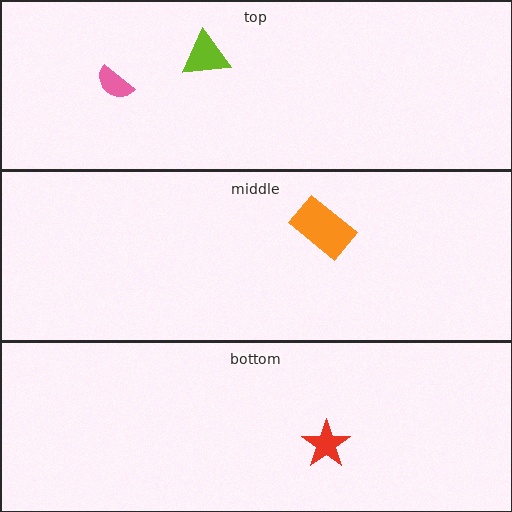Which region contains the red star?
The bottom region.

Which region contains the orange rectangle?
The middle region.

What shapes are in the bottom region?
The red star.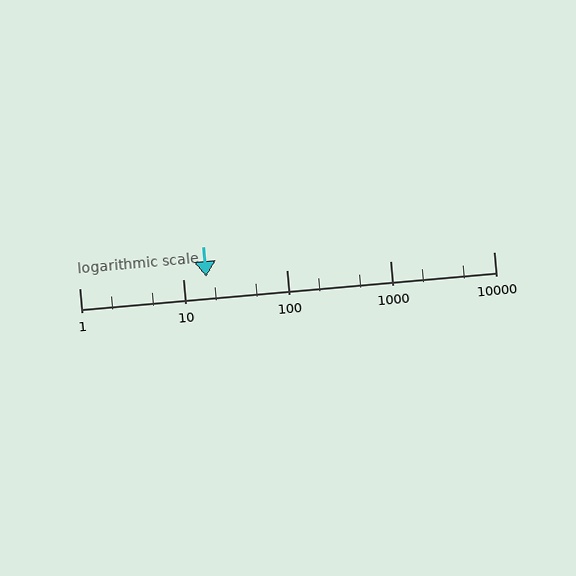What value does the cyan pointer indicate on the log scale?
The pointer indicates approximately 17.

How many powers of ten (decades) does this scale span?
The scale spans 4 decades, from 1 to 10000.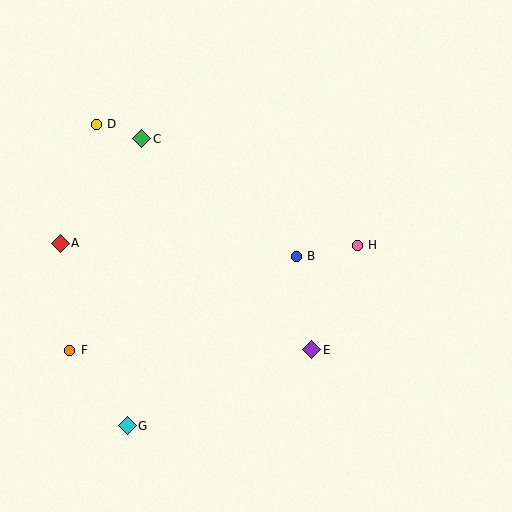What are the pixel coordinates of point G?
Point G is at (127, 426).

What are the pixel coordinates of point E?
Point E is at (312, 350).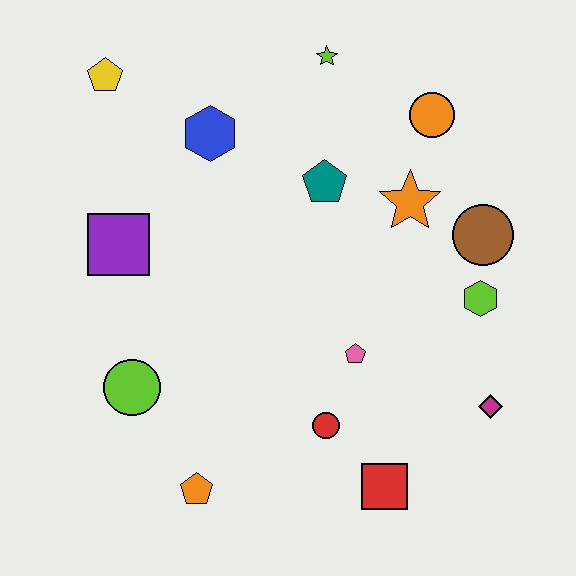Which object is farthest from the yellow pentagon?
The magenta diamond is farthest from the yellow pentagon.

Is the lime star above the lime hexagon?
Yes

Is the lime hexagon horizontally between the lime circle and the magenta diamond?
Yes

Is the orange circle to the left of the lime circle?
No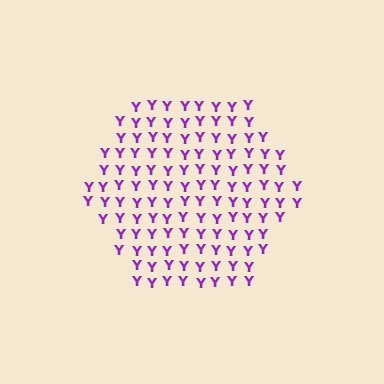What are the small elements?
The small elements are letter Y's.